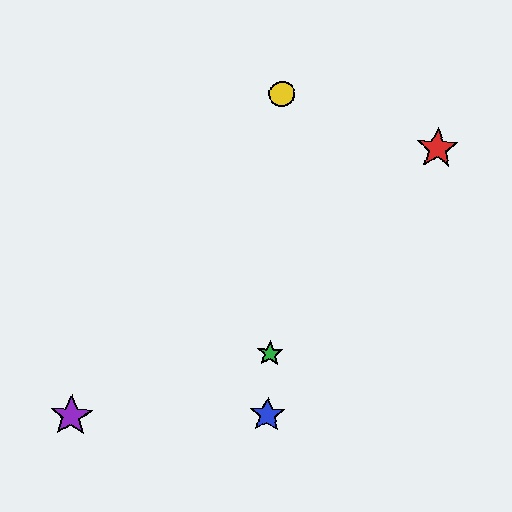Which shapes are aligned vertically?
The blue star, the green star, the yellow circle are aligned vertically.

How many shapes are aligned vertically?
3 shapes (the blue star, the green star, the yellow circle) are aligned vertically.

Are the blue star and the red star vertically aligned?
No, the blue star is at x≈267 and the red star is at x≈437.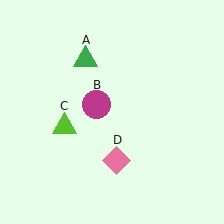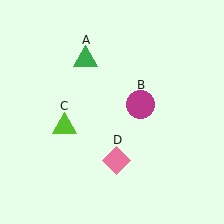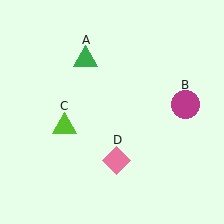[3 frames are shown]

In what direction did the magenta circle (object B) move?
The magenta circle (object B) moved right.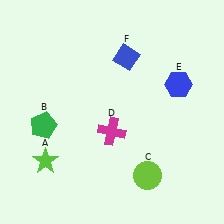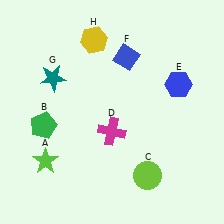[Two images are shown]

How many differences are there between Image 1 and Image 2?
There are 2 differences between the two images.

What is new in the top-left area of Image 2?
A teal star (G) was added in the top-left area of Image 2.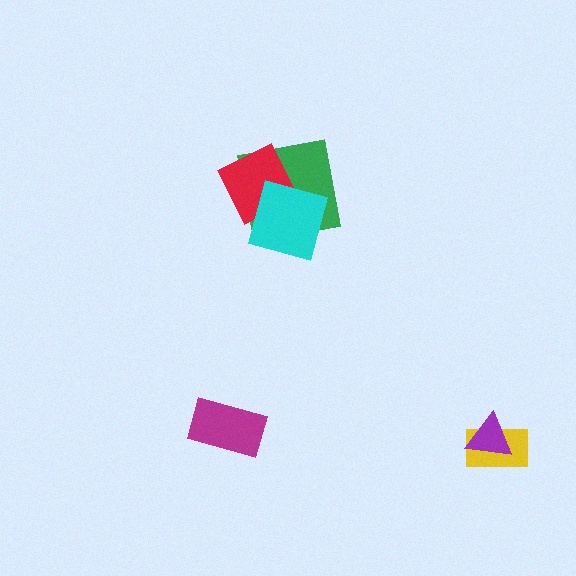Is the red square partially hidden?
Yes, it is partially covered by another shape.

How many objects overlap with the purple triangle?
1 object overlaps with the purple triangle.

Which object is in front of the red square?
The cyan square is in front of the red square.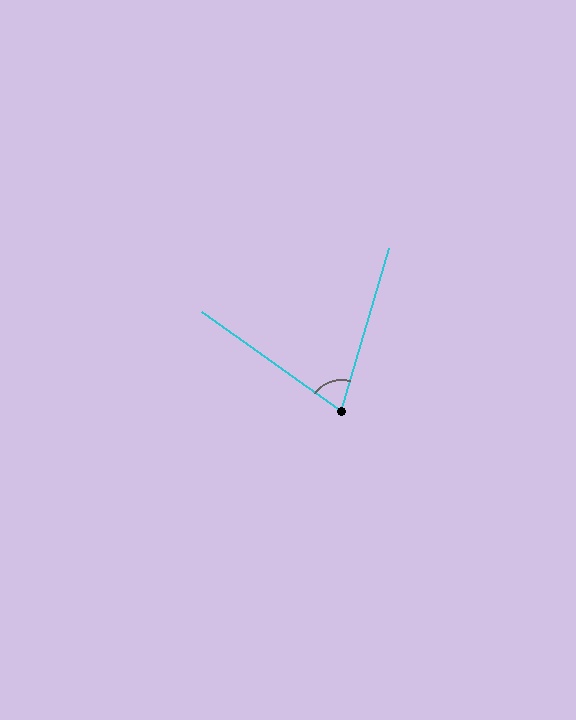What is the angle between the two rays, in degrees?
Approximately 71 degrees.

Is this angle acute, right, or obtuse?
It is acute.